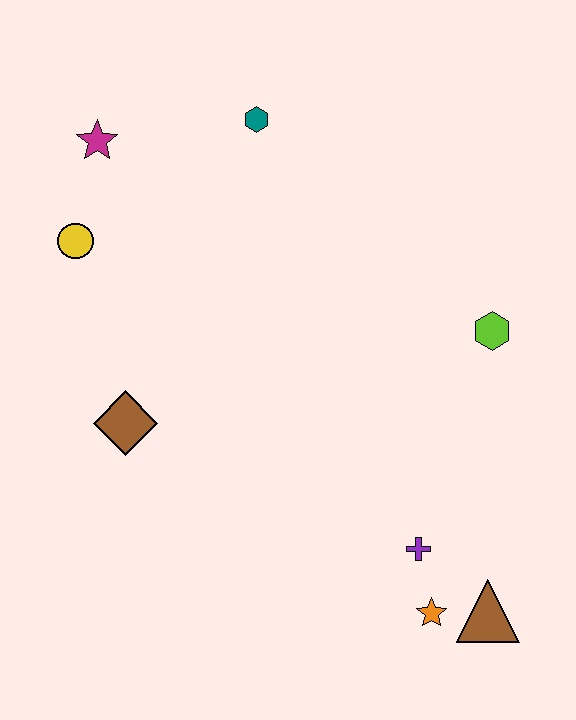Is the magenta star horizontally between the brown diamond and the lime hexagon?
No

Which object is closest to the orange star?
The brown triangle is closest to the orange star.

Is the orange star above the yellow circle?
No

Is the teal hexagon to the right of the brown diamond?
Yes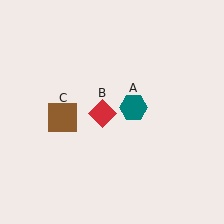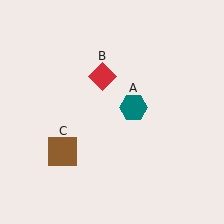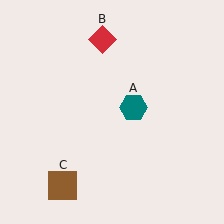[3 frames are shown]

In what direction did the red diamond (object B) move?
The red diamond (object B) moved up.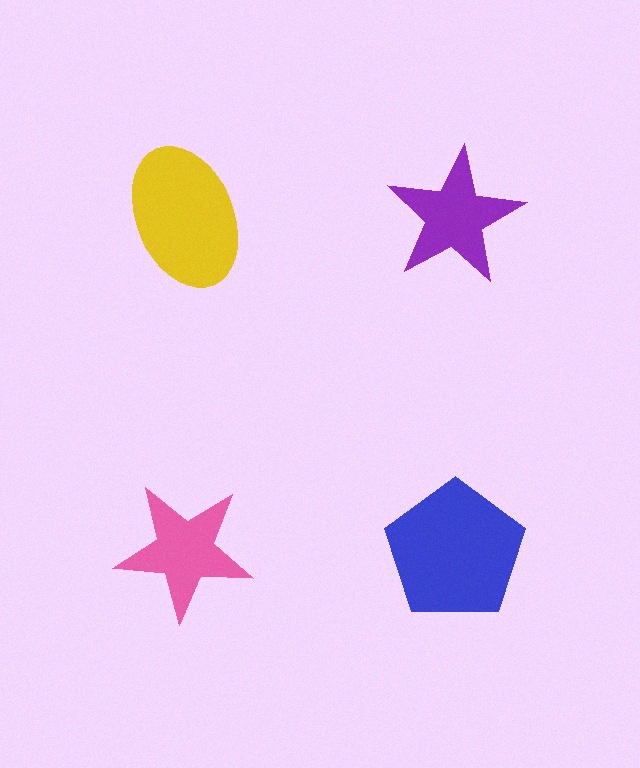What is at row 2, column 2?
A blue pentagon.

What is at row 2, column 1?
A pink star.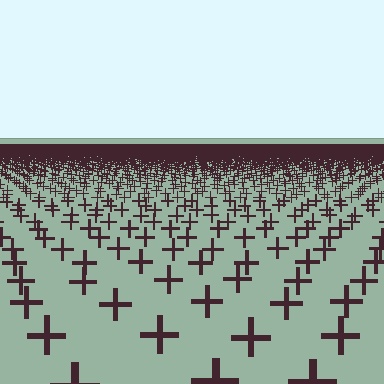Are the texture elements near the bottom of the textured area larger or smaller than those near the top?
Larger. Near the bottom, elements are closer to the viewer and appear at a bigger on-screen size.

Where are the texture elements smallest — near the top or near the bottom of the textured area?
Near the top.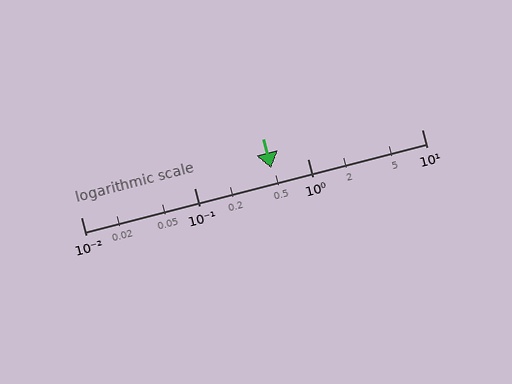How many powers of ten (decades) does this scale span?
The scale spans 3 decades, from 0.01 to 10.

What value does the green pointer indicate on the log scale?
The pointer indicates approximately 0.47.